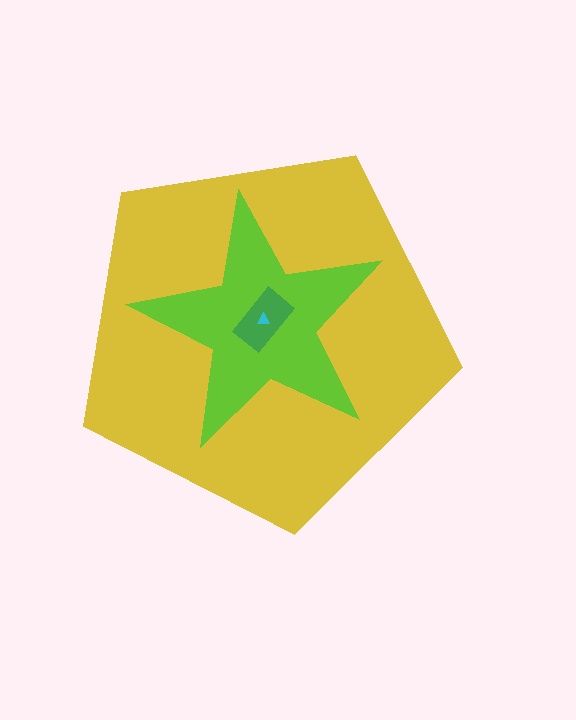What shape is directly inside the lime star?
The green rectangle.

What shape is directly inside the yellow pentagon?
The lime star.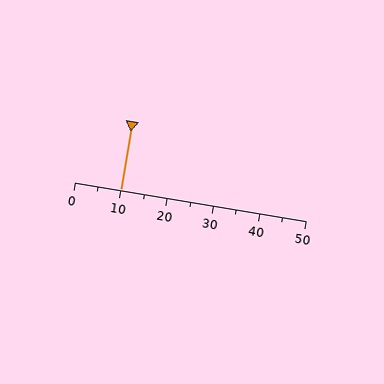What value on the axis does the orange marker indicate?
The marker indicates approximately 10.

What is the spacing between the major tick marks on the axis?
The major ticks are spaced 10 apart.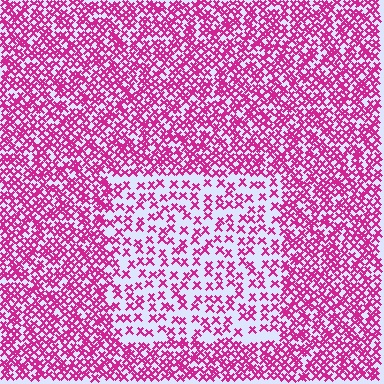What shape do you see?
I see a rectangle.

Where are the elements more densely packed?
The elements are more densely packed outside the rectangle boundary.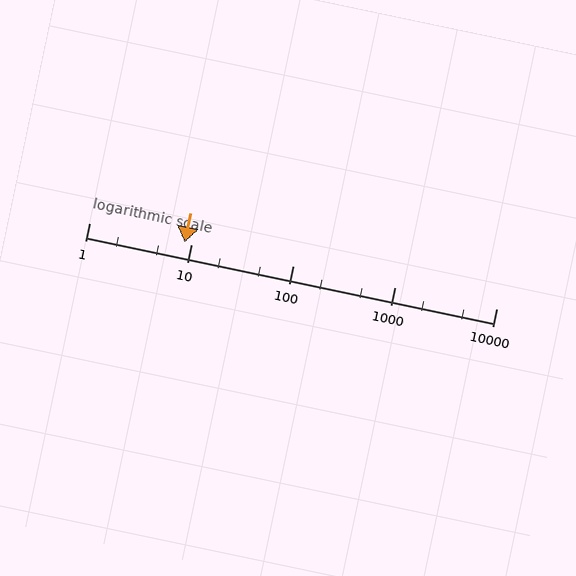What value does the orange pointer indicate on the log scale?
The pointer indicates approximately 8.6.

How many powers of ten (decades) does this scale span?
The scale spans 4 decades, from 1 to 10000.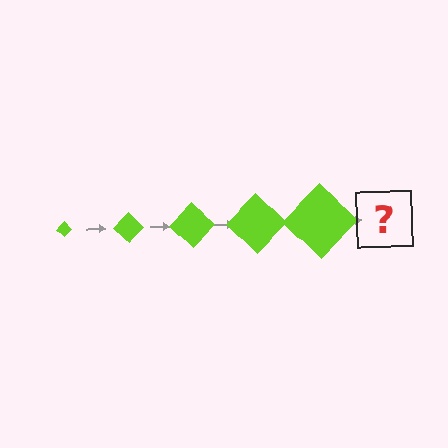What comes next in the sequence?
The next element should be a lime diamond, larger than the previous one.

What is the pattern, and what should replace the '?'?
The pattern is that the diamond gets progressively larger each step. The '?' should be a lime diamond, larger than the previous one.